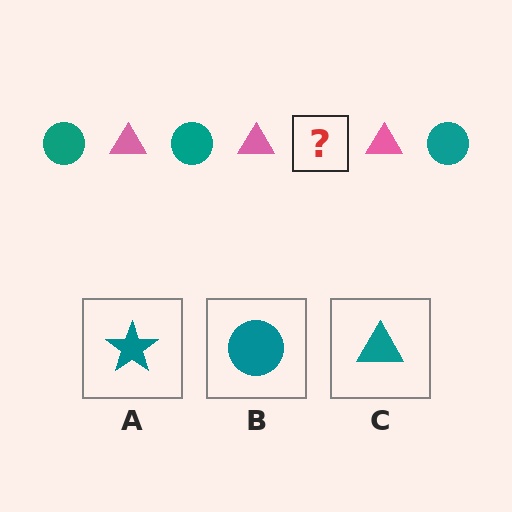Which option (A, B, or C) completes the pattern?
B.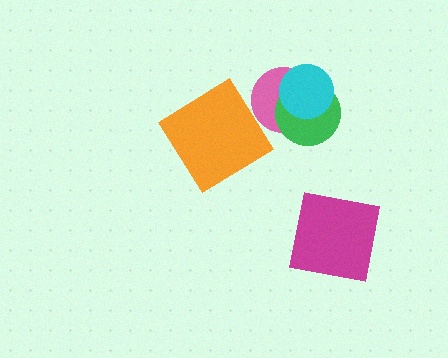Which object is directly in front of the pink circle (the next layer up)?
The green circle is directly in front of the pink circle.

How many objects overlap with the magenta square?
0 objects overlap with the magenta square.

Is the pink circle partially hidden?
Yes, it is partially covered by another shape.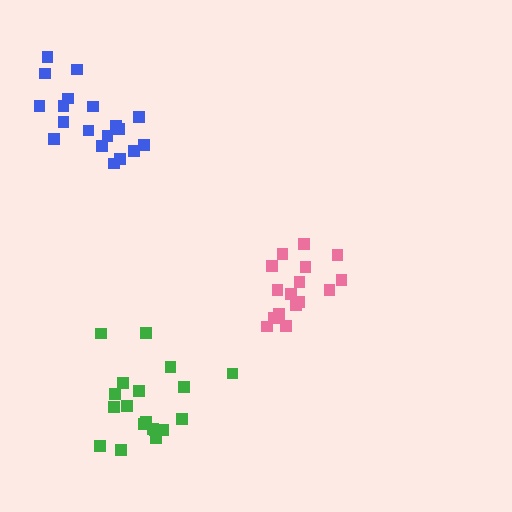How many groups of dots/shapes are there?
There are 3 groups.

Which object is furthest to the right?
The pink cluster is rightmost.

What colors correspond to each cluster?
The clusters are colored: blue, pink, green.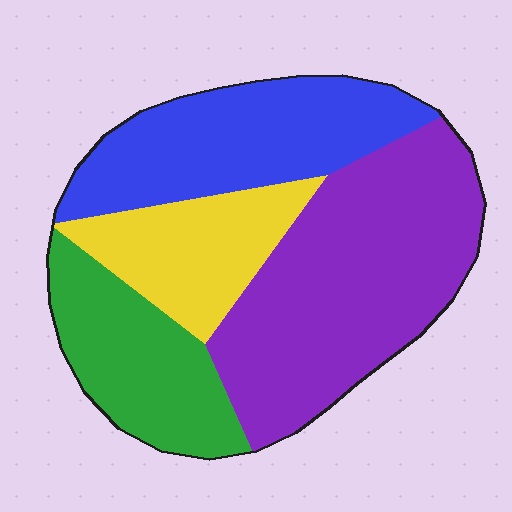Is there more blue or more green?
Blue.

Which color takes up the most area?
Purple, at roughly 40%.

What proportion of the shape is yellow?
Yellow covers about 15% of the shape.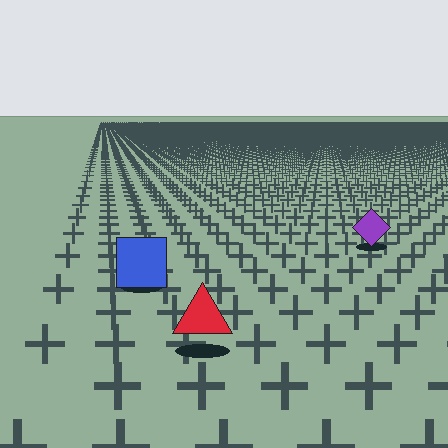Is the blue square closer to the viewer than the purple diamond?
Yes. The blue square is closer — you can tell from the texture gradient: the ground texture is coarser near it.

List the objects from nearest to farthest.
From nearest to farthest: the red triangle, the blue square, the purple diamond.